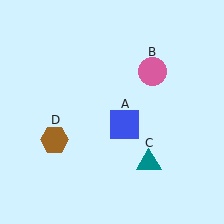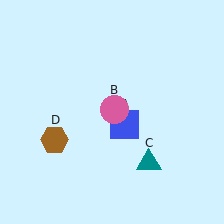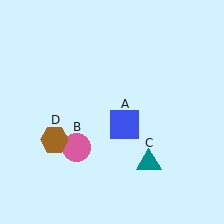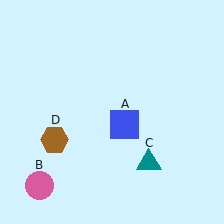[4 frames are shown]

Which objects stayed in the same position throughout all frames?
Blue square (object A) and teal triangle (object C) and brown hexagon (object D) remained stationary.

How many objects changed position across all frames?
1 object changed position: pink circle (object B).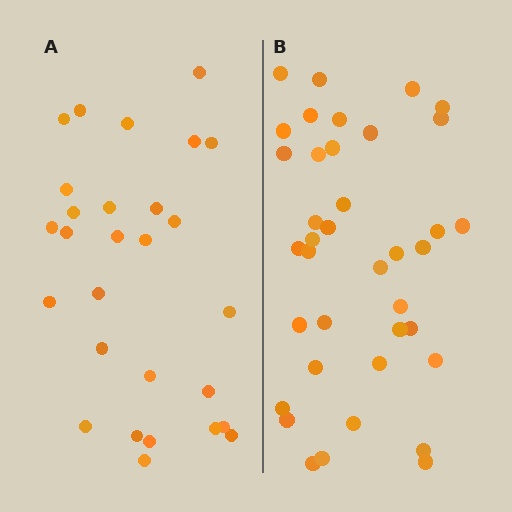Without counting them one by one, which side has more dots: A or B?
Region B (the right region) has more dots.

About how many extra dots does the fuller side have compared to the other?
Region B has roughly 10 or so more dots than region A.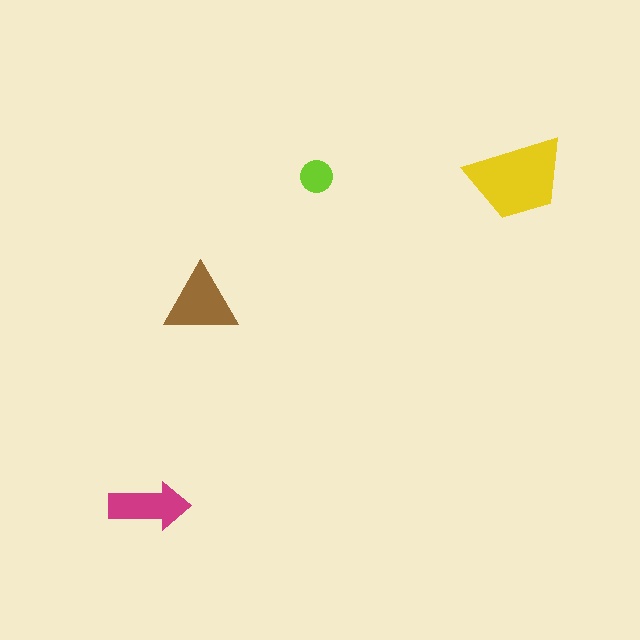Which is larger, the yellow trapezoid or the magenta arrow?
The yellow trapezoid.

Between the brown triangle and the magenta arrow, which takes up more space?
The brown triangle.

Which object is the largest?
The yellow trapezoid.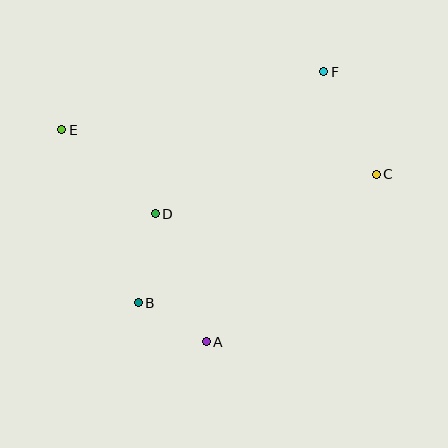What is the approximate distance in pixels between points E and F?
The distance between E and F is approximately 268 pixels.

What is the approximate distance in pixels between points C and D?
The distance between C and D is approximately 225 pixels.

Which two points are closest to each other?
Points A and B are closest to each other.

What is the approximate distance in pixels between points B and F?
The distance between B and F is approximately 296 pixels.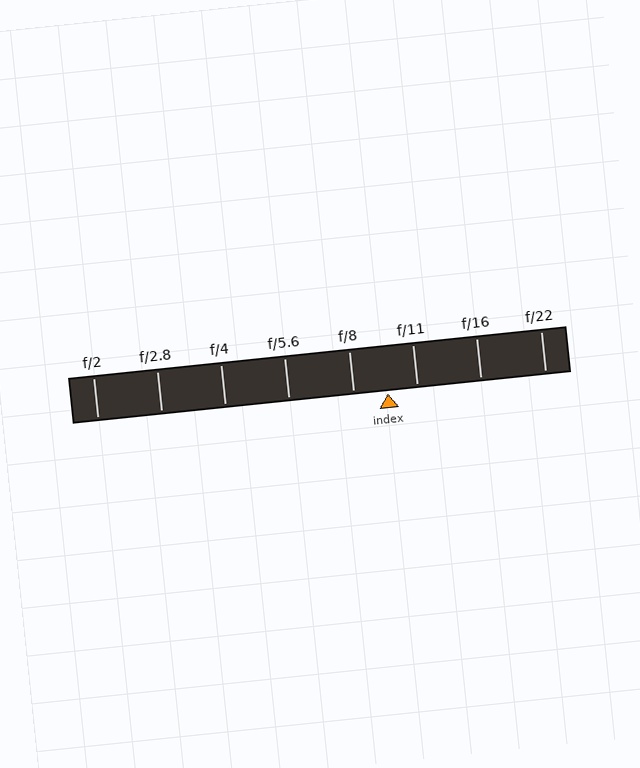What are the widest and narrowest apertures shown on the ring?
The widest aperture shown is f/2 and the narrowest is f/22.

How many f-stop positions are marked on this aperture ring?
There are 8 f-stop positions marked.